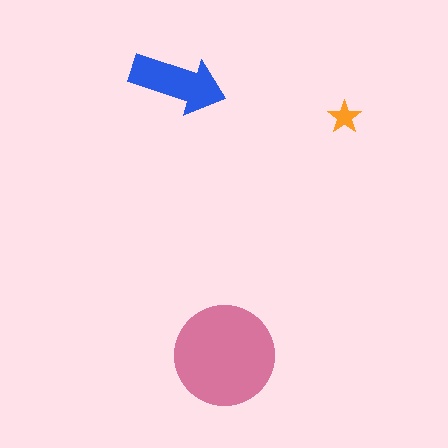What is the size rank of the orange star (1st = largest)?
3rd.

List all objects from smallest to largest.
The orange star, the blue arrow, the pink circle.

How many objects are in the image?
There are 3 objects in the image.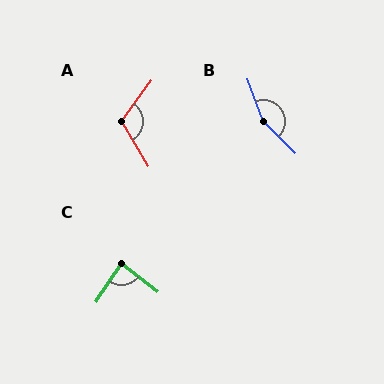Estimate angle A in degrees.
Approximately 113 degrees.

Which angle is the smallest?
C, at approximately 85 degrees.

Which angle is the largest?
B, at approximately 155 degrees.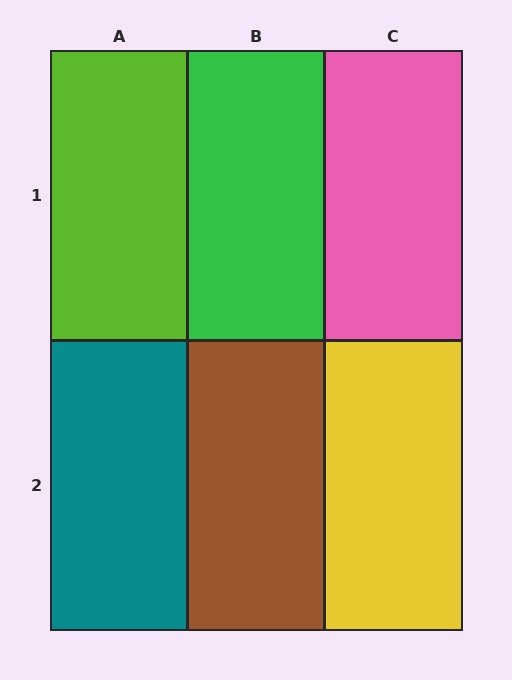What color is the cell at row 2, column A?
Teal.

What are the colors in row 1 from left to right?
Lime, green, pink.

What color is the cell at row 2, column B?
Brown.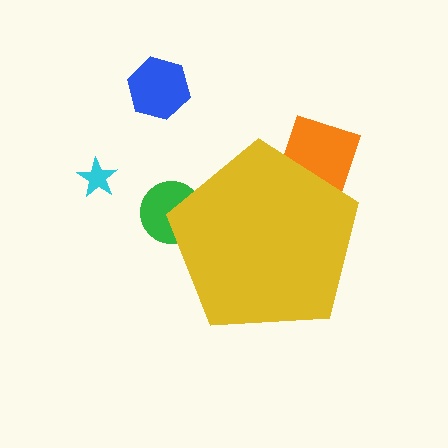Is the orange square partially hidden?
Yes, the orange square is partially hidden behind the yellow pentagon.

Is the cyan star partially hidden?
No, the cyan star is fully visible.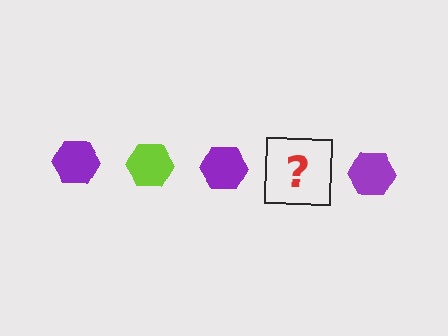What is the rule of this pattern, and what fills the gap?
The rule is that the pattern cycles through purple, lime hexagons. The gap should be filled with a lime hexagon.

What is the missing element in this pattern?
The missing element is a lime hexagon.